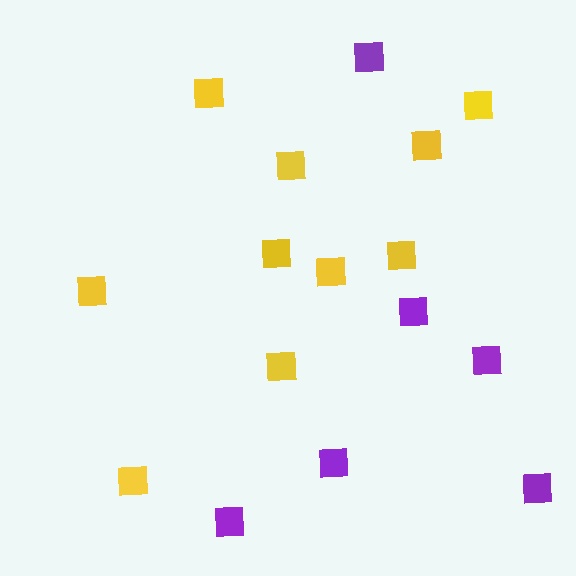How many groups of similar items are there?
There are 2 groups: one group of purple squares (6) and one group of yellow squares (10).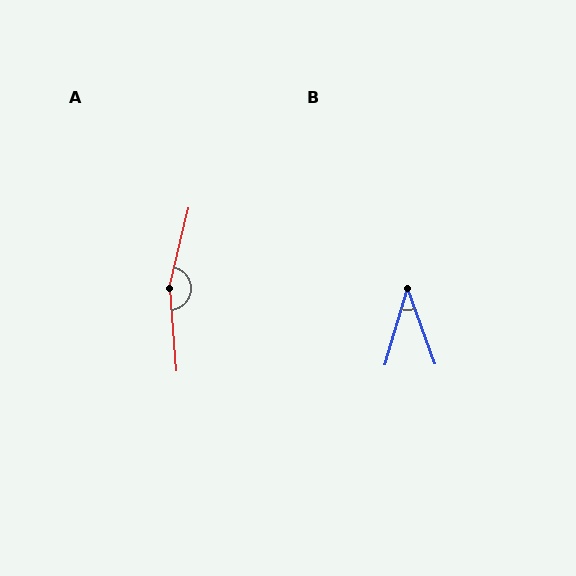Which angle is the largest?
A, at approximately 162 degrees.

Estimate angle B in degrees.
Approximately 36 degrees.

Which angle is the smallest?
B, at approximately 36 degrees.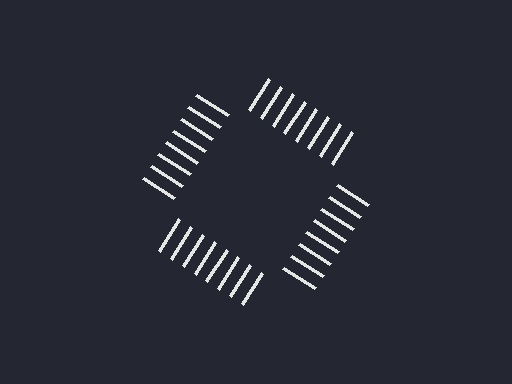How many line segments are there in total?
32 — 8 along each of the 4 edges.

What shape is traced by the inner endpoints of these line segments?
An illusory square — the line segments terminate on its edges but no continuous stroke is drawn.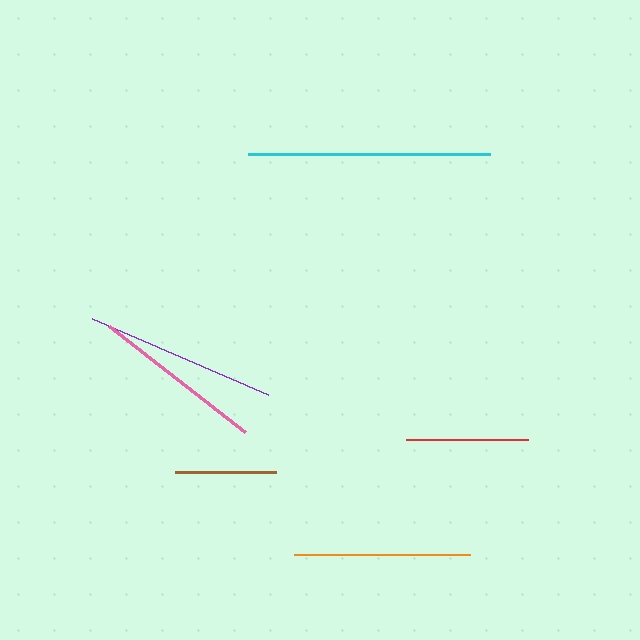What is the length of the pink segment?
The pink segment is approximately 172 pixels long.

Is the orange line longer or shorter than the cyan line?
The cyan line is longer than the orange line.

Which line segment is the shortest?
The brown line is the shortest at approximately 101 pixels.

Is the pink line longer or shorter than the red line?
The pink line is longer than the red line.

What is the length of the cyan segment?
The cyan segment is approximately 242 pixels long.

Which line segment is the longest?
The cyan line is the longest at approximately 242 pixels.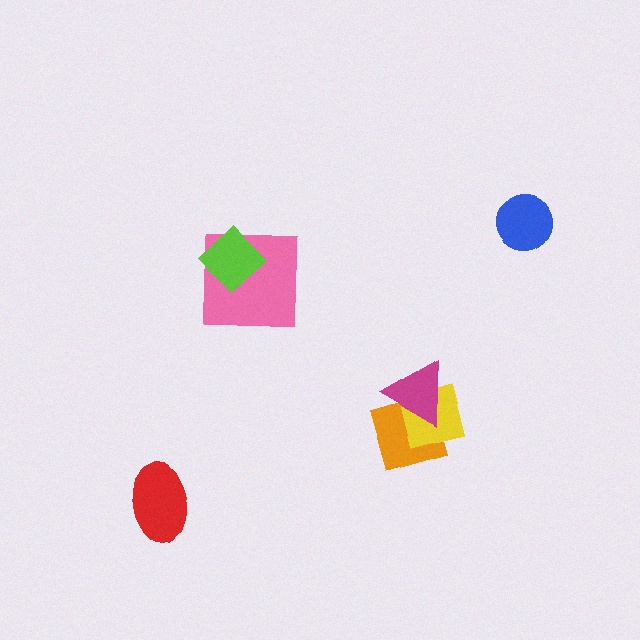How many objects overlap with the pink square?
1 object overlaps with the pink square.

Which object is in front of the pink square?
The lime diamond is in front of the pink square.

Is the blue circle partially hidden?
No, no other shape covers it.